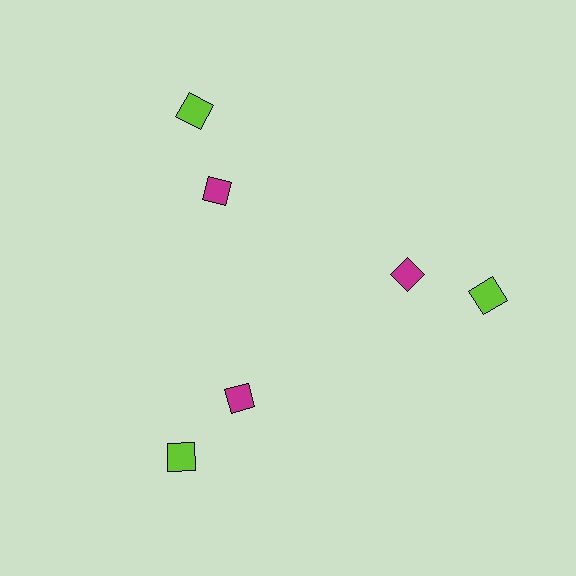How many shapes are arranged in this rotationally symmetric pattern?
There are 6 shapes, arranged in 3 groups of 2.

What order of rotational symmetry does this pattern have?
This pattern has 3-fold rotational symmetry.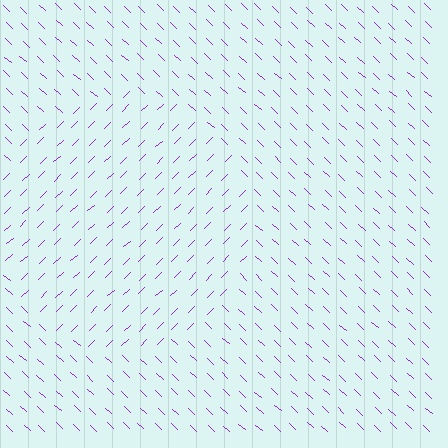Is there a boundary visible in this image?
Yes, there is a texture boundary formed by a change in line orientation.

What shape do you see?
I see a circle.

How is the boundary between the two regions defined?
The boundary is defined purely by a change in line orientation (approximately 87 degrees difference). All lines are the same color and thickness.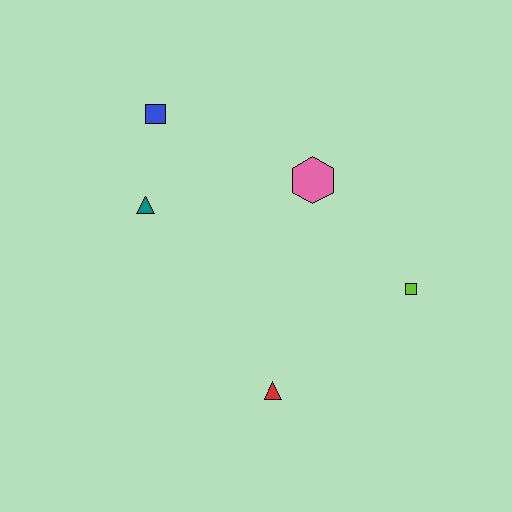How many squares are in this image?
There are 2 squares.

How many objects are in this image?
There are 5 objects.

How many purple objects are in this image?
There are no purple objects.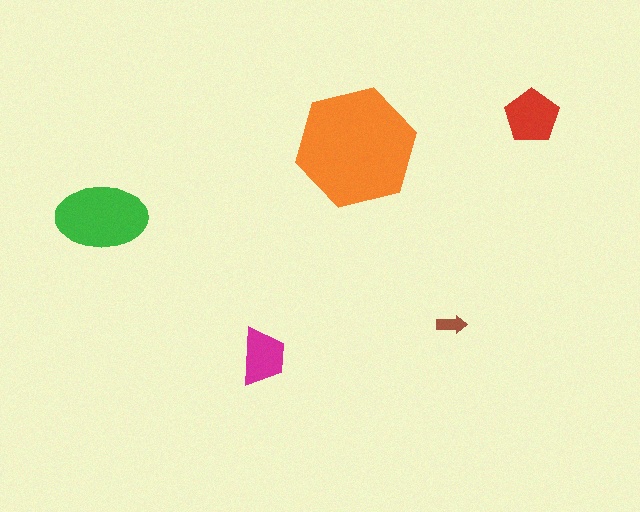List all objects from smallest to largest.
The brown arrow, the magenta trapezoid, the red pentagon, the green ellipse, the orange hexagon.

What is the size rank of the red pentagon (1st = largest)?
3rd.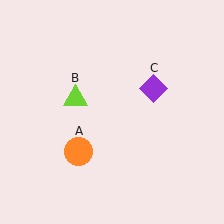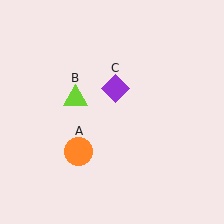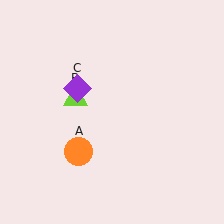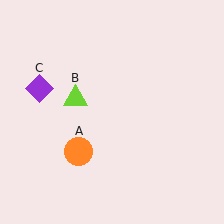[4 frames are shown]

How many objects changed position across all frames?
1 object changed position: purple diamond (object C).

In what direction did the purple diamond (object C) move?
The purple diamond (object C) moved left.